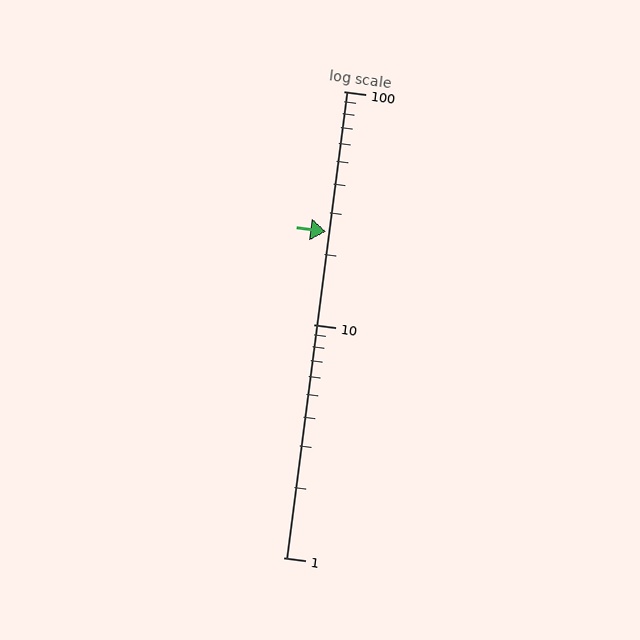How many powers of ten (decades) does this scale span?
The scale spans 2 decades, from 1 to 100.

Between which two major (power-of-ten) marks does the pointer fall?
The pointer is between 10 and 100.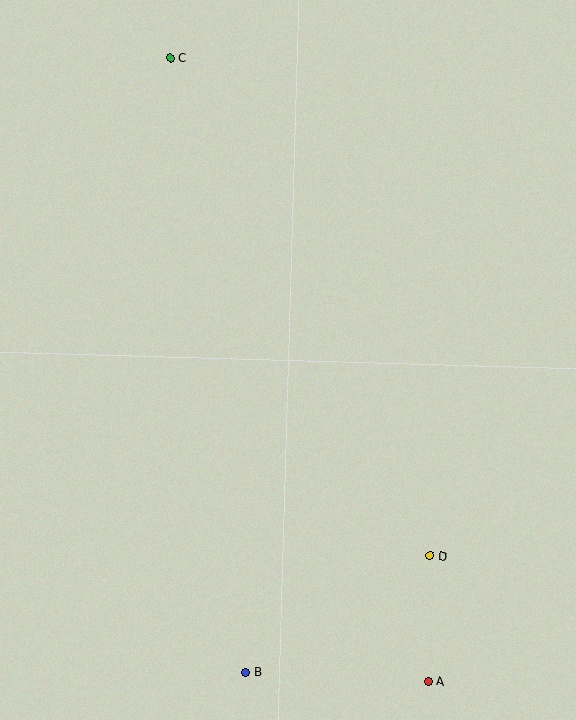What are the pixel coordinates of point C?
Point C is at (170, 58).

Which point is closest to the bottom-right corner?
Point A is closest to the bottom-right corner.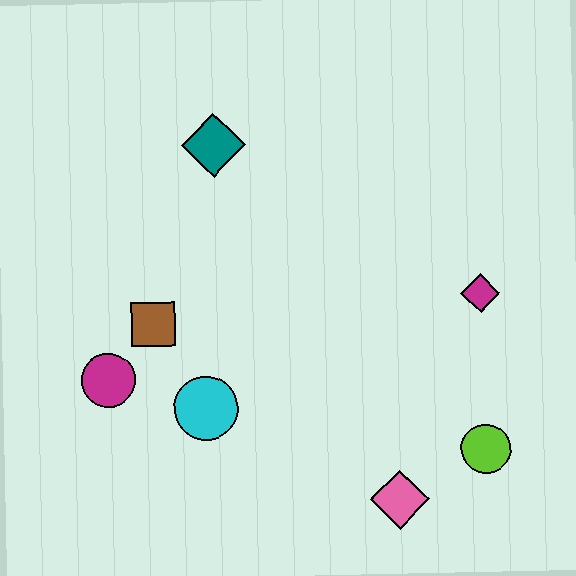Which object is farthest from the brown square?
The lime circle is farthest from the brown square.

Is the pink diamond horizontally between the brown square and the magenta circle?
No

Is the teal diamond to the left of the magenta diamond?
Yes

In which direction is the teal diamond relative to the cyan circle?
The teal diamond is above the cyan circle.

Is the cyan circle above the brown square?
No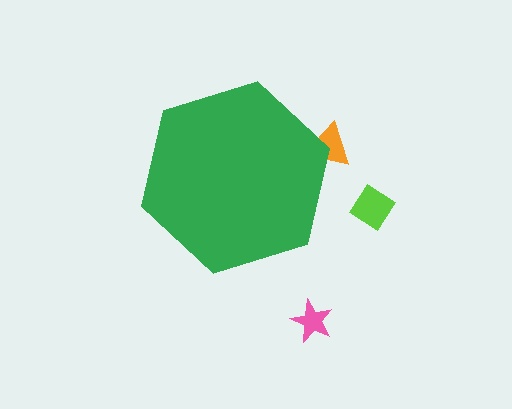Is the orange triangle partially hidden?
Yes, the orange triangle is partially hidden behind the green hexagon.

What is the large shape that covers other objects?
A green hexagon.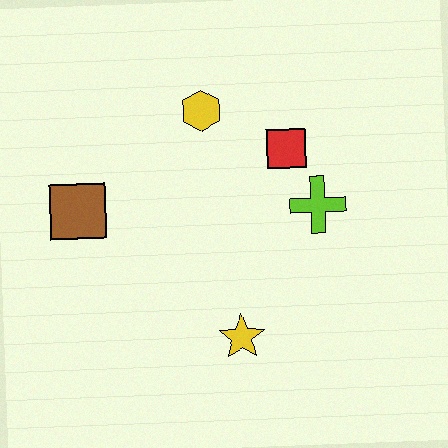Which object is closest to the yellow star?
The lime cross is closest to the yellow star.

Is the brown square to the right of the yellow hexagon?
No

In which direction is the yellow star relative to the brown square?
The yellow star is to the right of the brown square.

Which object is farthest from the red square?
The brown square is farthest from the red square.